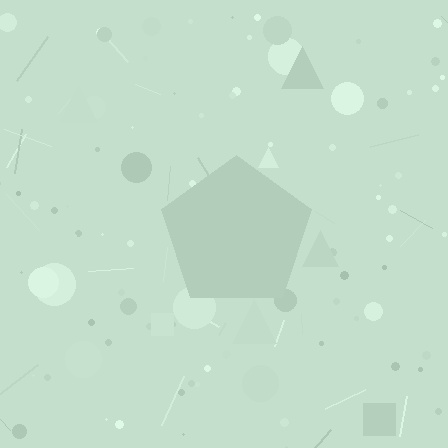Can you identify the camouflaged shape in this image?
The camouflaged shape is a pentagon.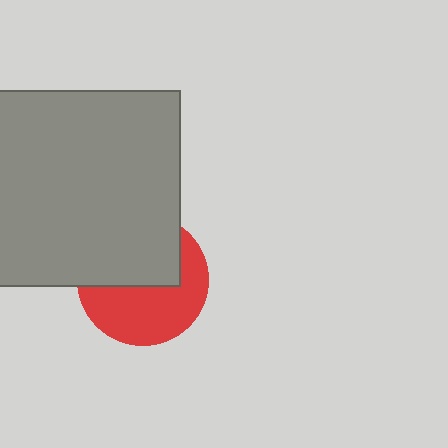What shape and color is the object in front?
The object in front is a gray square.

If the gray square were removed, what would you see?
You would see the complete red circle.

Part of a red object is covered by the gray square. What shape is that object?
It is a circle.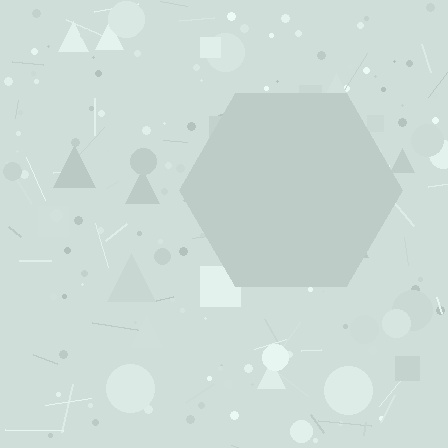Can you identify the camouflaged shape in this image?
The camouflaged shape is a hexagon.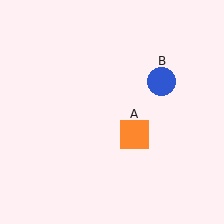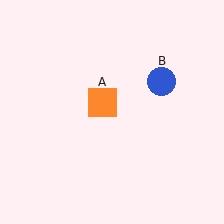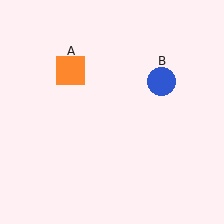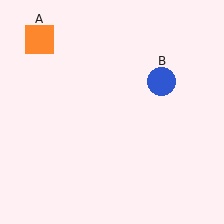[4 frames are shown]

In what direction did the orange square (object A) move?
The orange square (object A) moved up and to the left.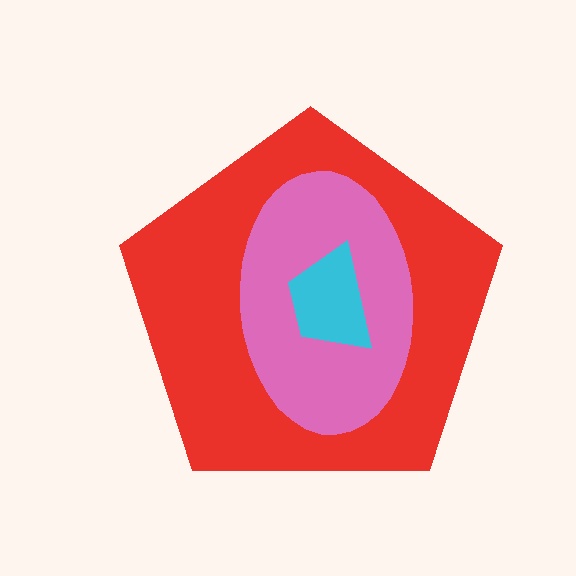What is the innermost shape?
The cyan trapezoid.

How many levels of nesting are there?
3.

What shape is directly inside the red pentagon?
The pink ellipse.